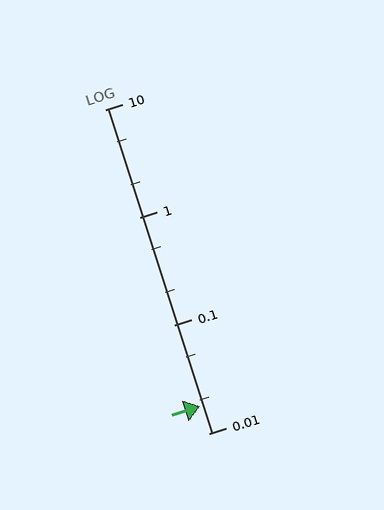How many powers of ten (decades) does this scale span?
The scale spans 3 decades, from 0.01 to 10.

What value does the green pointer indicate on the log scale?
The pointer indicates approximately 0.018.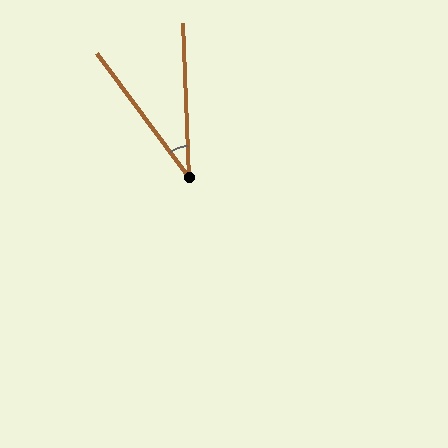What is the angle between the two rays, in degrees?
Approximately 34 degrees.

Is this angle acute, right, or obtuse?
It is acute.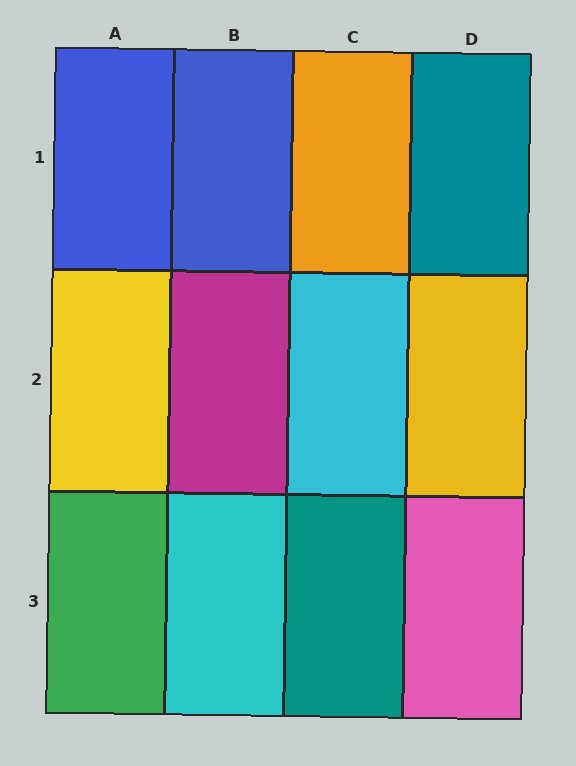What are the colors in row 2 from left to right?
Yellow, magenta, cyan, yellow.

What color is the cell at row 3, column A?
Green.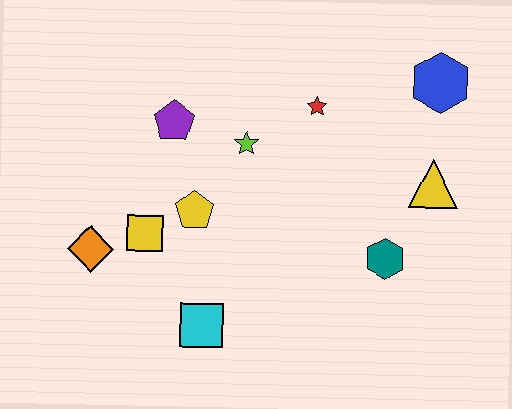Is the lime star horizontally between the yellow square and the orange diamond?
No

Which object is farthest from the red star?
The orange diamond is farthest from the red star.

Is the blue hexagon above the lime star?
Yes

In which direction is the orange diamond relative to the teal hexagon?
The orange diamond is to the left of the teal hexagon.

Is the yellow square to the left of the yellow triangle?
Yes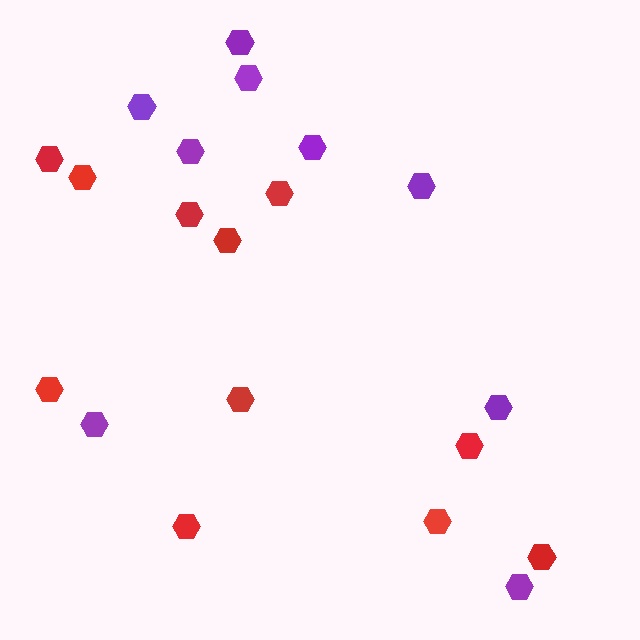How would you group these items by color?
There are 2 groups: one group of red hexagons (11) and one group of purple hexagons (9).